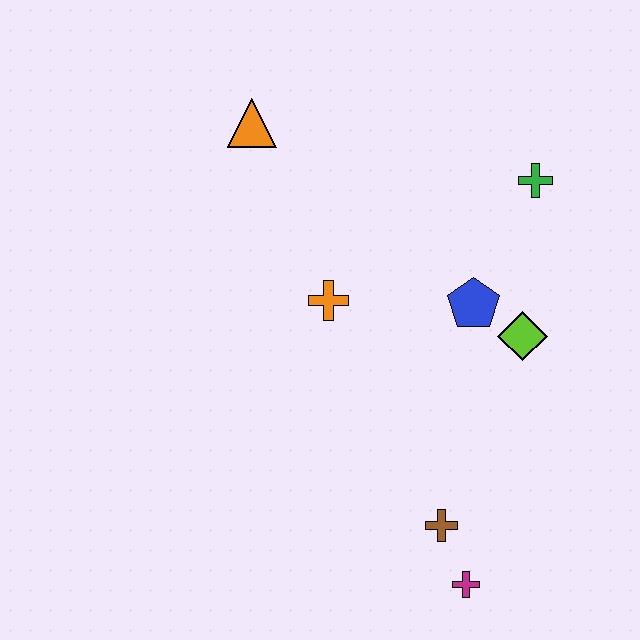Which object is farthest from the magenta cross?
The orange triangle is farthest from the magenta cross.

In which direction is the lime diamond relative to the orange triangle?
The lime diamond is to the right of the orange triangle.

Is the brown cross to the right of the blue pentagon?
No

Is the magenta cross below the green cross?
Yes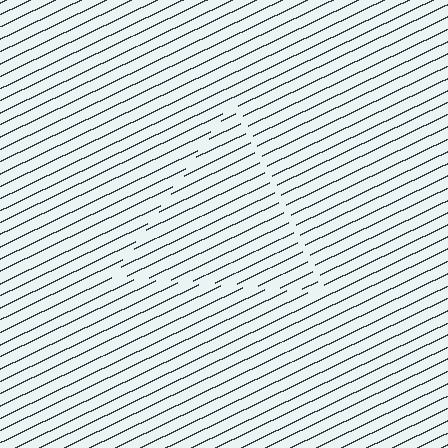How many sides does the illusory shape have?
3 sides — the line-ends trace a triangle.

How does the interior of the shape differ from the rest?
The interior of the shape contains the same grating, shifted by half a period — the contour is defined by the phase discontinuity where line-ends from the inner and outer gratings abut.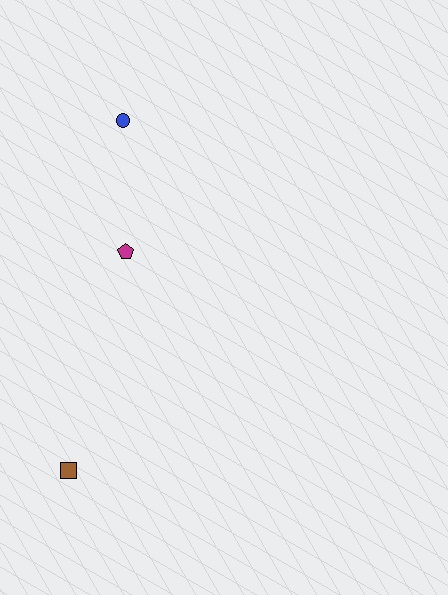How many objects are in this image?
There are 3 objects.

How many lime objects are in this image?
There are no lime objects.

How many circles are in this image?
There is 1 circle.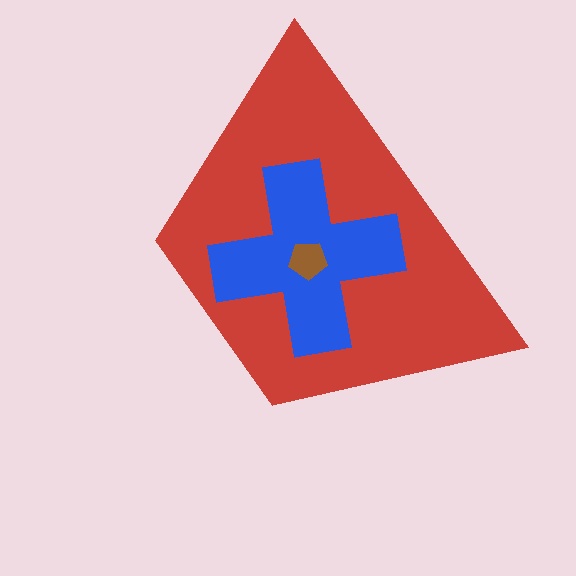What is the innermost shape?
The brown pentagon.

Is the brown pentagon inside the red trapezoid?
Yes.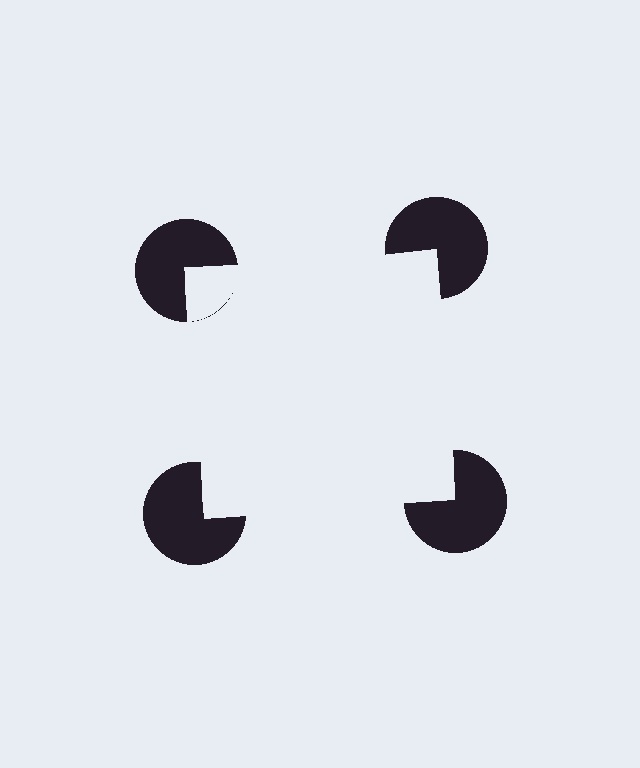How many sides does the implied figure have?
4 sides.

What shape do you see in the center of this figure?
An illusory square — its edges are inferred from the aligned wedge cuts in the pac-man discs, not physically drawn.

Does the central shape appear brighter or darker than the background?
It typically appears slightly brighter than the background, even though no actual brightness change is drawn.